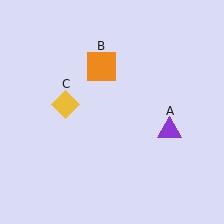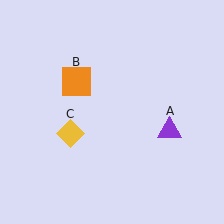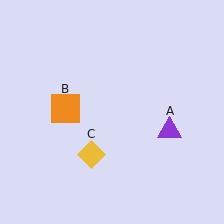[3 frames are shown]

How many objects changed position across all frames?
2 objects changed position: orange square (object B), yellow diamond (object C).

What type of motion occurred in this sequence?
The orange square (object B), yellow diamond (object C) rotated counterclockwise around the center of the scene.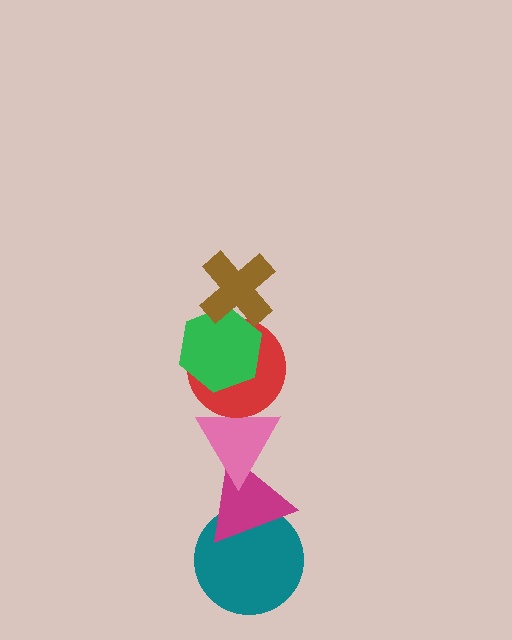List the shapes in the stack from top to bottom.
From top to bottom: the brown cross, the green hexagon, the red circle, the pink triangle, the magenta triangle, the teal circle.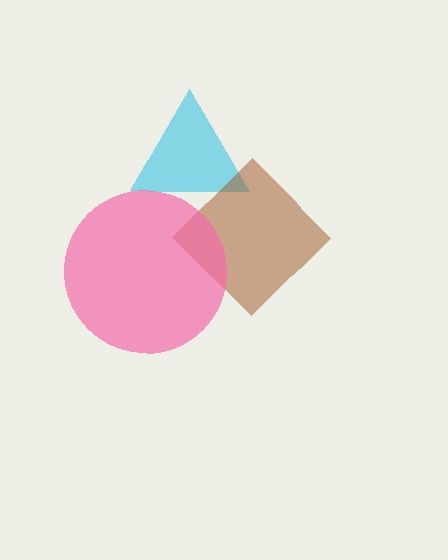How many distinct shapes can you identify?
There are 3 distinct shapes: a cyan triangle, a brown diamond, a pink circle.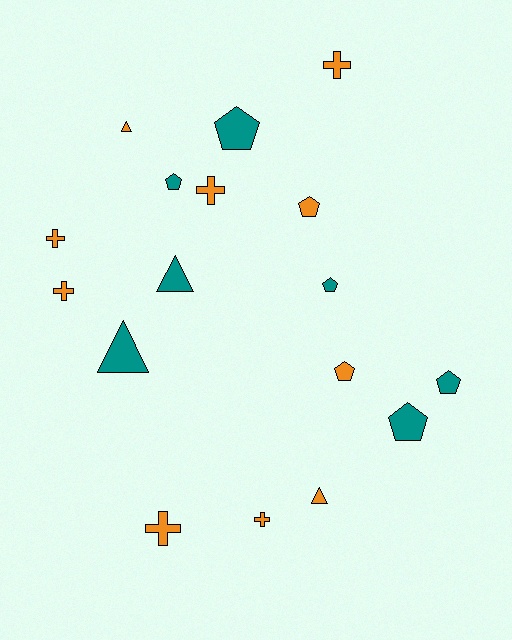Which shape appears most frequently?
Pentagon, with 7 objects.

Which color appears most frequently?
Orange, with 10 objects.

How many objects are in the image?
There are 17 objects.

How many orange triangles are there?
There are 2 orange triangles.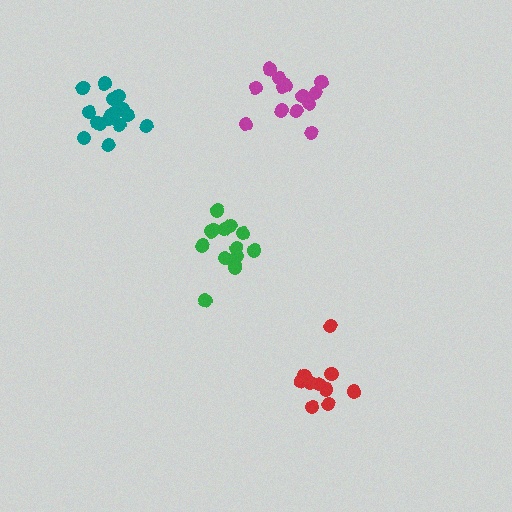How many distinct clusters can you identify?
There are 4 distinct clusters.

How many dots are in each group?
Group 1: 13 dots, Group 2: 13 dots, Group 3: 16 dots, Group 4: 10 dots (52 total).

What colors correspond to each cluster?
The clusters are colored: magenta, green, teal, red.